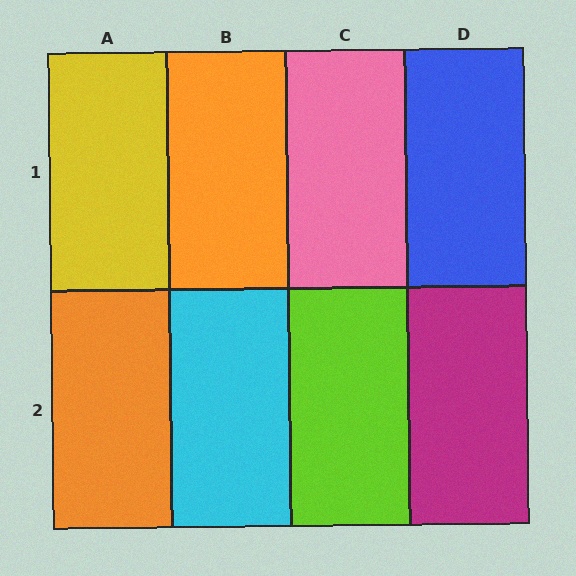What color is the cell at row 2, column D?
Magenta.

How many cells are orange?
2 cells are orange.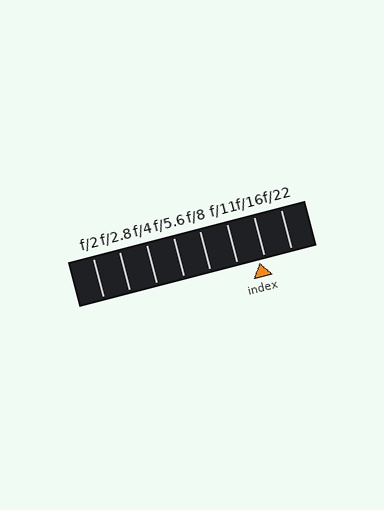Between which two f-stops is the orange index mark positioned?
The index mark is between f/11 and f/16.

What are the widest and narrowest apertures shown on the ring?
The widest aperture shown is f/2 and the narrowest is f/22.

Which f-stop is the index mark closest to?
The index mark is closest to f/16.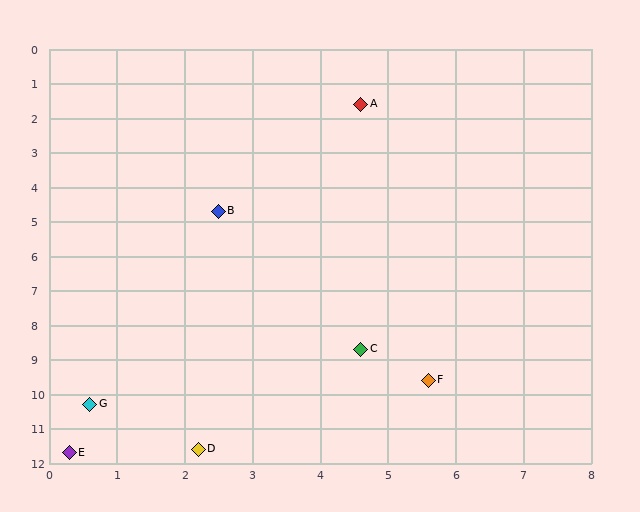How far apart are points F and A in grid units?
Points F and A are about 8.1 grid units apart.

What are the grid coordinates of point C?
Point C is at approximately (4.6, 8.7).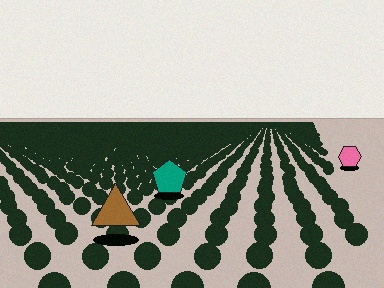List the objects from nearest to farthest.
From nearest to farthest: the brown triangle, the teal pentagon, the pink hexagon.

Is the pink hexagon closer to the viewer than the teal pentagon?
No. The teal pentagon is closer — you can tell from the texture gradient: the ground texture is coarser near it.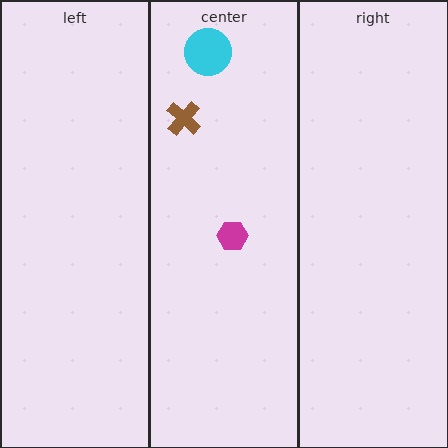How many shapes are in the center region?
3.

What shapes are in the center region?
The brown cross, the cyan circle, the magenta hexagon.